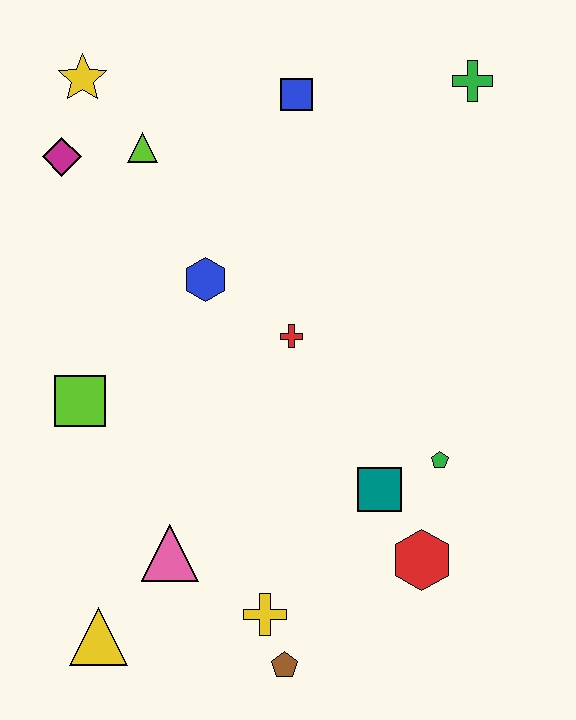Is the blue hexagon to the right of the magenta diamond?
Yes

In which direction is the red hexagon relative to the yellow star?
The red hexagon is below the yellow star.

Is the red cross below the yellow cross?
No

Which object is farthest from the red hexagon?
The yellow star is farthest from the red hexagon.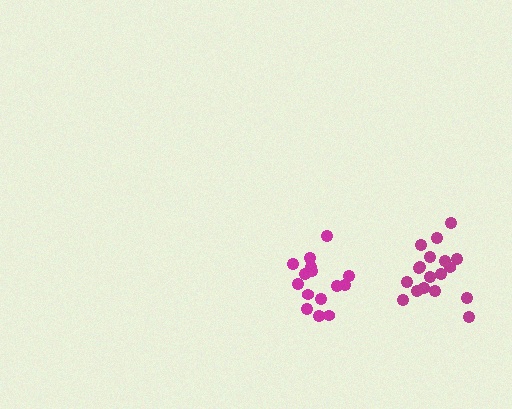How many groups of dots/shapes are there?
There are 2 groups.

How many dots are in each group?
Group 1: 18 dots, Group 2: 15 dots (33 total).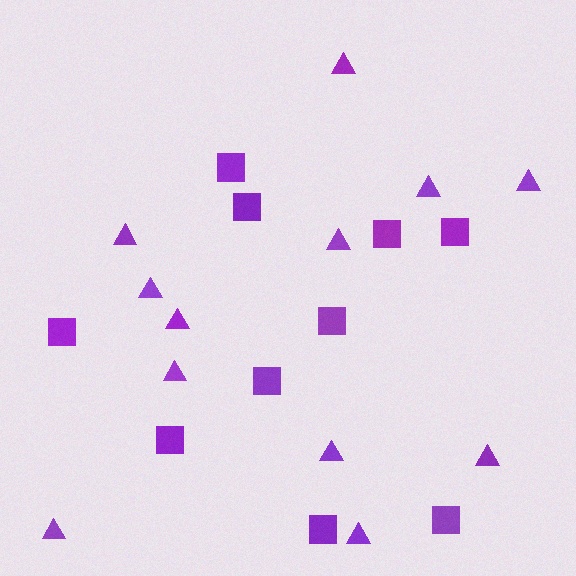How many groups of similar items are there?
There are 2 groups: one group of squares (10) and one group of triangles (12).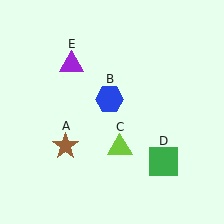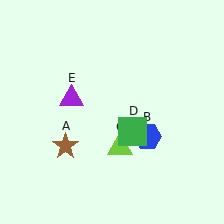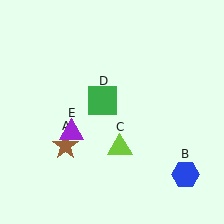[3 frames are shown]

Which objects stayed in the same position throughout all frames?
Brown star (object A) and lime triangle (object C) remained stationary.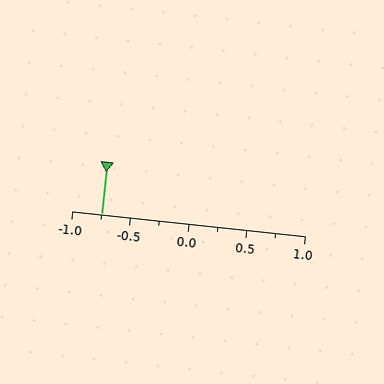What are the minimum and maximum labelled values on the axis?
The axis runs from -1.0 to 1.0.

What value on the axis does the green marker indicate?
The marker indicates approximately -0.75.